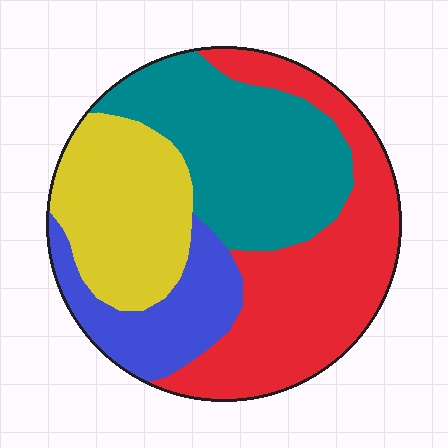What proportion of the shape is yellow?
Yellow takes up about one fifth (1/5) of the shape.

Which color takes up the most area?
Red, at roughly 35%.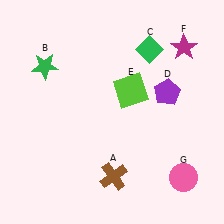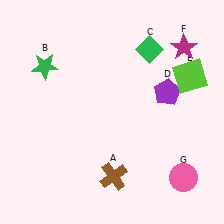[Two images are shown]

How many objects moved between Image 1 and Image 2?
1 object moved between the two images.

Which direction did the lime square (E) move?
The lime square (E) moved right.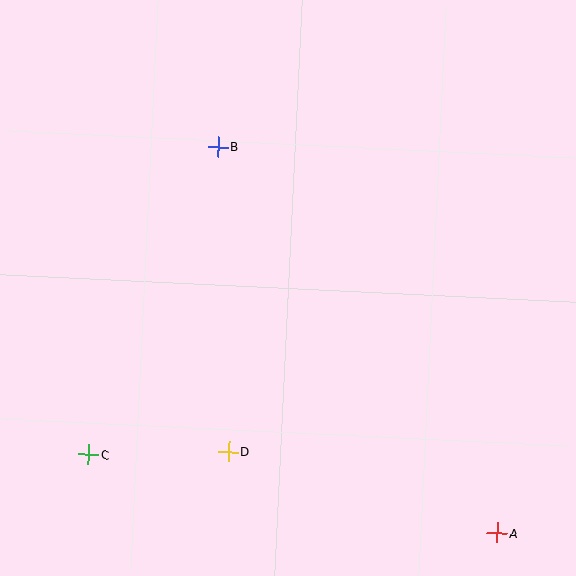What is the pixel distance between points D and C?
The distance between D and C is 140 pixels.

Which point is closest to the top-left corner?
Point B is closest to the top-left corner.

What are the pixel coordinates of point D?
Point D is at (228, 451).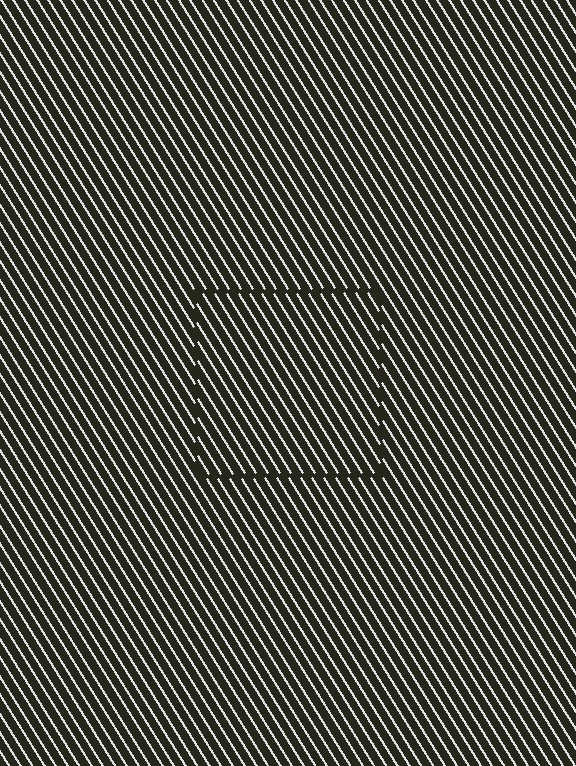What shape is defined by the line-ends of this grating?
An illusory square. The interior of the shape contains the same grating, shifted by half a period — the contour is defined by the phase discontinuity where line-ends from the inner and outer gratings abut.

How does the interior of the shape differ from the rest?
The interior of the shape contains the same grating, shifted by half a period — the contour is defined by the phase discontinuity where line-ends from the inner and outer gratings abut.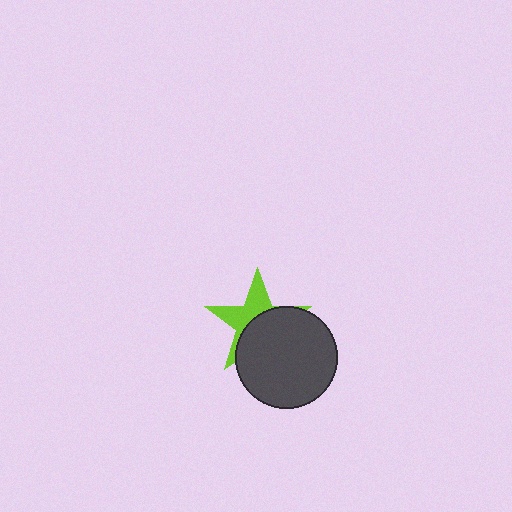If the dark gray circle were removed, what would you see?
You would see the complete lime star.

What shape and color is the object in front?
The object in front is a dark gray circle.